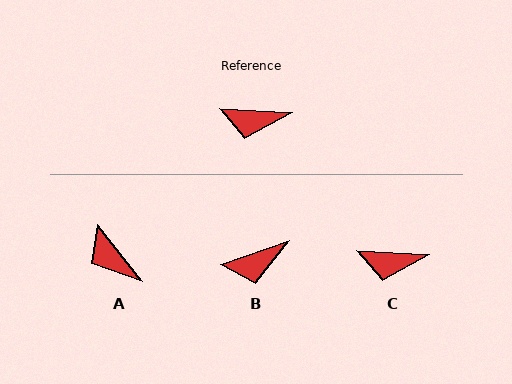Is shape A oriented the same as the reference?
No, it is off by about 48 degrees.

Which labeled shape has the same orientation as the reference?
C.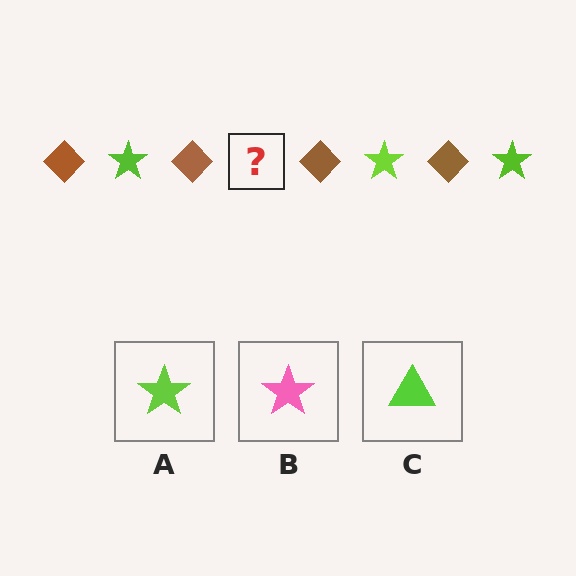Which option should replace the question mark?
Option A.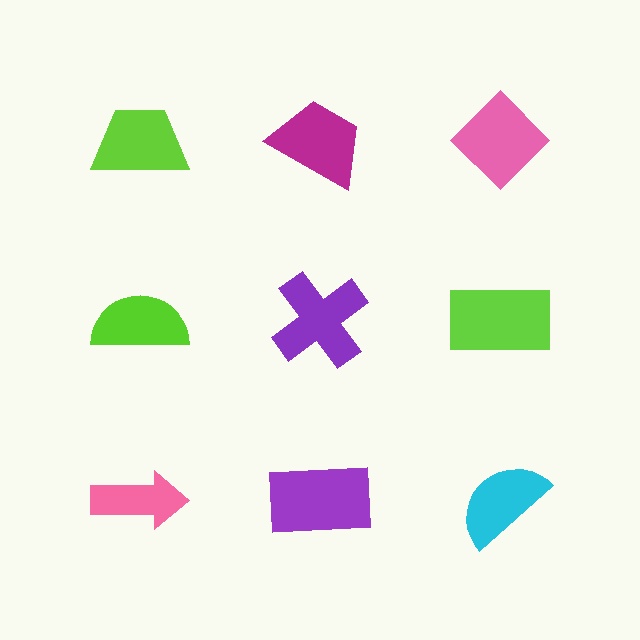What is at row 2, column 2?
A purple cross.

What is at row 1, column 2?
A magenta trapezoid.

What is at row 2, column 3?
A lime rectangle.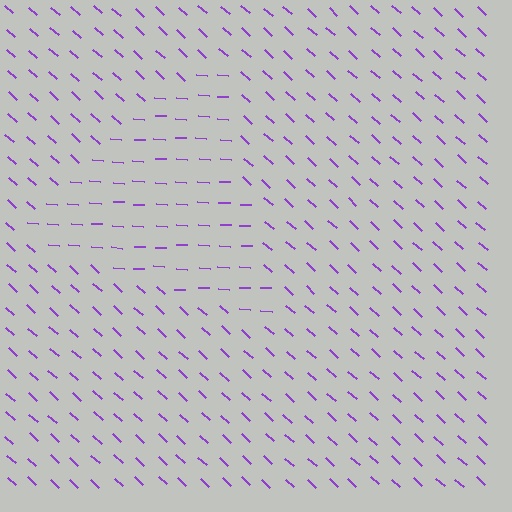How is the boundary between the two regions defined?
The boundary is defined purely by a change in line orientation (approximately 39 degrees difference). All lines are the same color and thickness.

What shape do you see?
I see a triangle.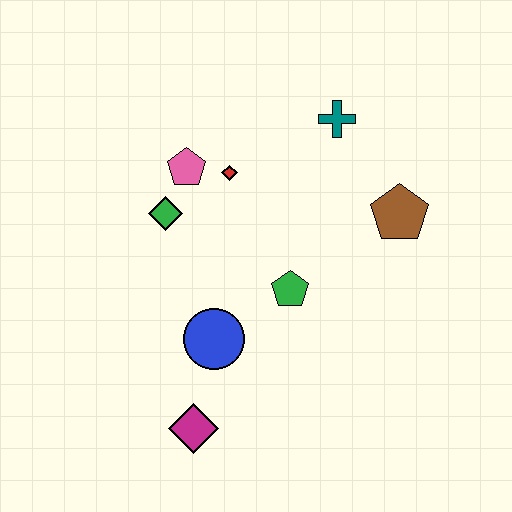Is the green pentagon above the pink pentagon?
No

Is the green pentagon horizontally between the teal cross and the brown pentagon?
No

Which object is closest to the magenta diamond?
The blue circle is closest to the magenta diamond.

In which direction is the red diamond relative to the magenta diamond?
The red diamond is above the magenta diamond.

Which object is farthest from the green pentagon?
The teal cross is farthest from the green pentagon.